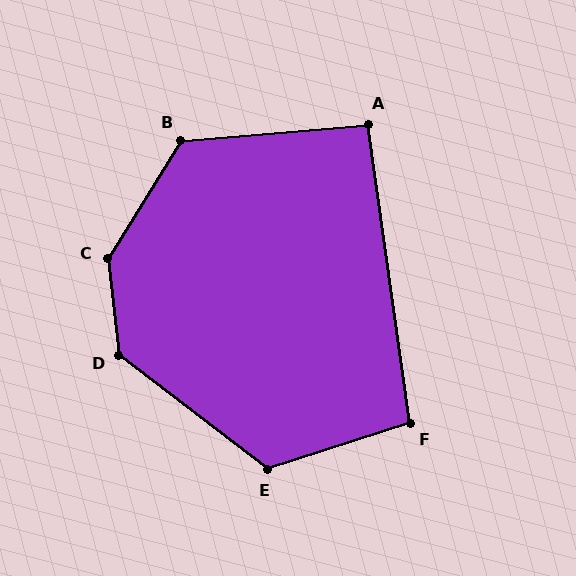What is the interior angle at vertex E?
Approximately 125 degrees (obtuse).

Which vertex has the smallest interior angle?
A, at approximately 93 degrees.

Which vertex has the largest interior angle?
C, at approximately 142 degrees.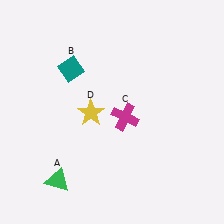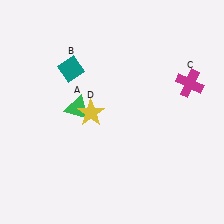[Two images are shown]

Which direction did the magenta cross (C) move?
The magenta cross (C) moved right.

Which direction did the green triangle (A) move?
The green triangle (A) moved up.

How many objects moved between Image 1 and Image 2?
2 objects moved between the two images.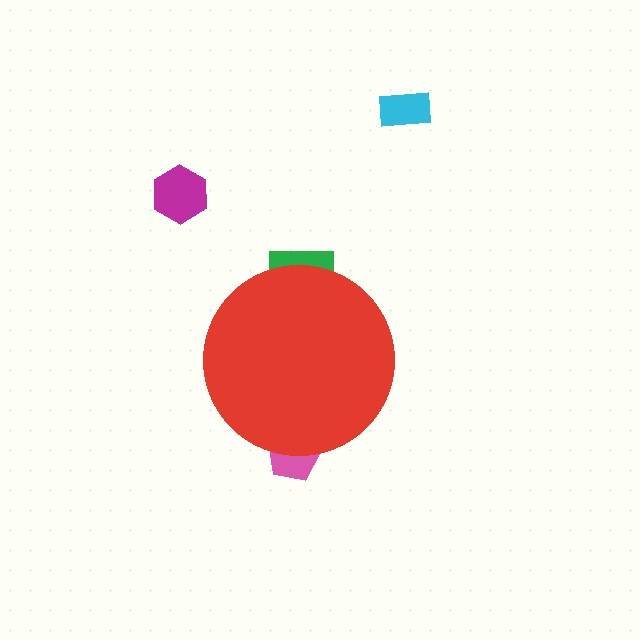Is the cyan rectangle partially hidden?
No, the cyan rectangle is fully visible.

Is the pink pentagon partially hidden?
Yes, the pink pentagon is partially hidden behind the red circle.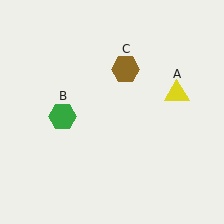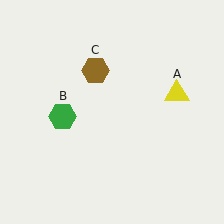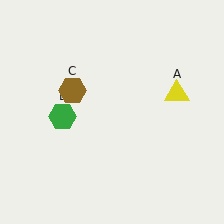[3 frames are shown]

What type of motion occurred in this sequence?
The brown hexagon (object C) rotated counterclockwise around the center of the scene.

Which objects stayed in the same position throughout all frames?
Yellow triangle (object A) and green hexagon (object B) remained stationary.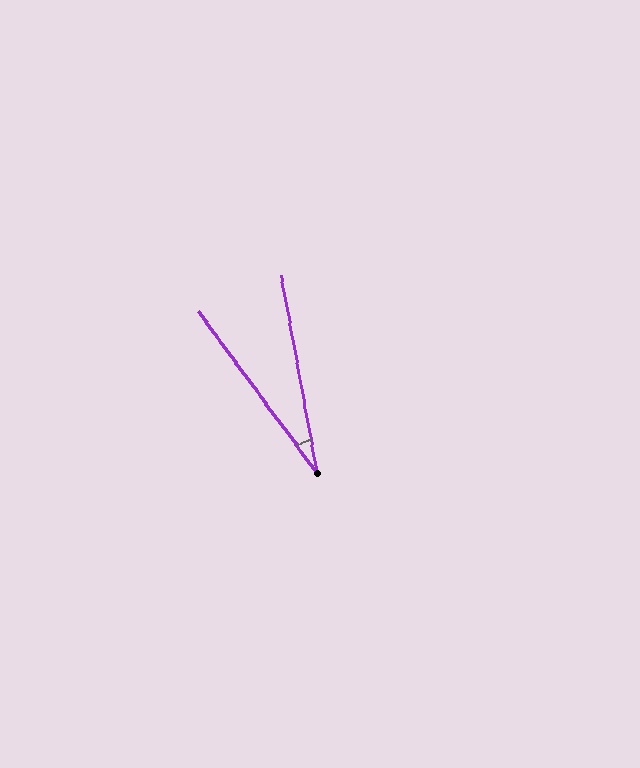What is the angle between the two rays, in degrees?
Approximately 26 degrees.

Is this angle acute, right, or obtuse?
It is acute.